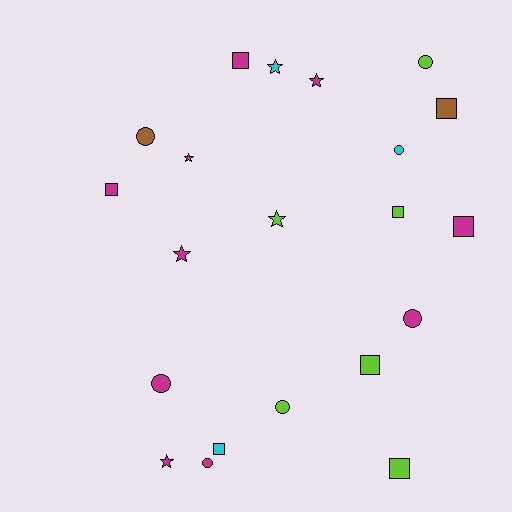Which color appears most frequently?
Magenta, with 10 objects.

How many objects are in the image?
There are 21 objects.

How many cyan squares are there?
There is 1 cyan square.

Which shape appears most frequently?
Square, with 8 objects.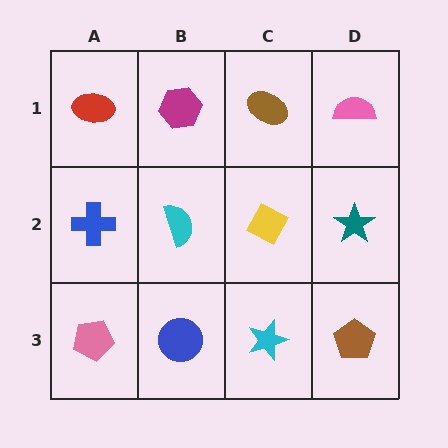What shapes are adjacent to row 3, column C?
A yellow diamond (row 2, column C), a blue circle (row 3, column B), a brown pentagon (row 3, column D).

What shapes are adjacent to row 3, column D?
A teal star (row 2, column D), a cyan star (row 3, column C).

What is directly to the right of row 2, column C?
A teal star.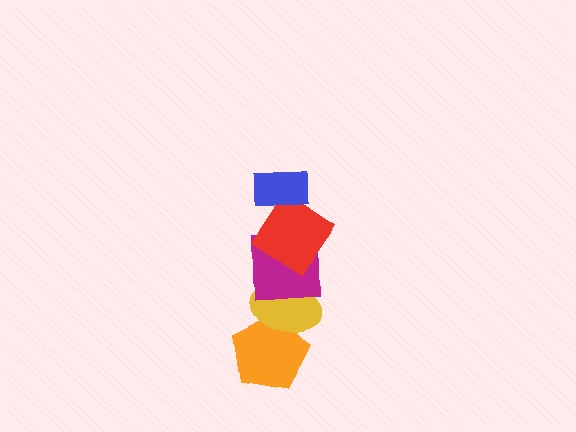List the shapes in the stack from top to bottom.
From top to bottom: the blue rectangle, the red diamond, the magenta square, the yellow ellipse, the orange pentagon.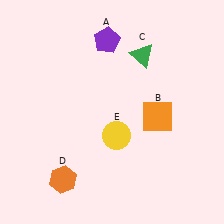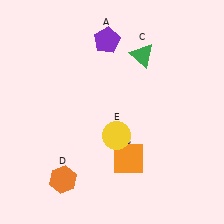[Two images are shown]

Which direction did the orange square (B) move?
The orange square (B) moved down.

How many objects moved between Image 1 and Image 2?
1 object moved between the two images.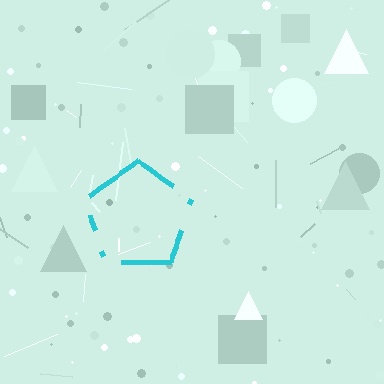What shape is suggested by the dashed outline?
The dashed outline suggests a pentagon.